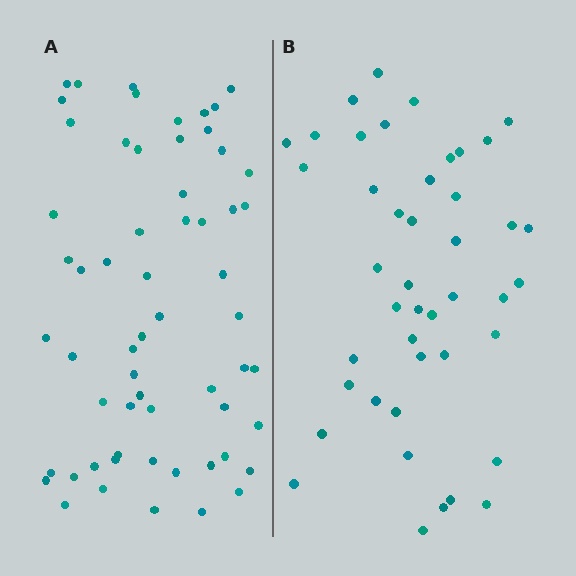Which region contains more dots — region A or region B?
Region A (the left region) has more dots.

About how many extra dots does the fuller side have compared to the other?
Region A has approximately 15 more dots than region B.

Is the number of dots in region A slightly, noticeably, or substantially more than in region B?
Region A has noticeably more, but not dramatically so. The ratio is roughly 1.4 to 1.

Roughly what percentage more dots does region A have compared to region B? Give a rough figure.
About 35% more.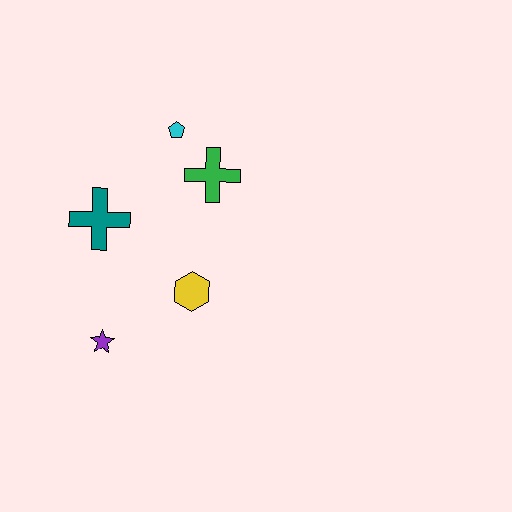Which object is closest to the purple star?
The yellow hexagon is closest to the purple star.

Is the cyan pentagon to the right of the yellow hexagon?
No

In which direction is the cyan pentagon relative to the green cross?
The cyan pentagon is above the green cross.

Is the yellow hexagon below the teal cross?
Yes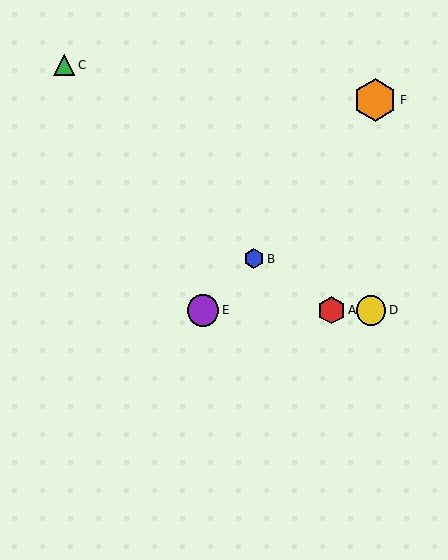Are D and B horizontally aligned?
No, D is at y≈310 and B is at y≈259.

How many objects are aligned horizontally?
3 objects (A, D, E) are aligned horizontally.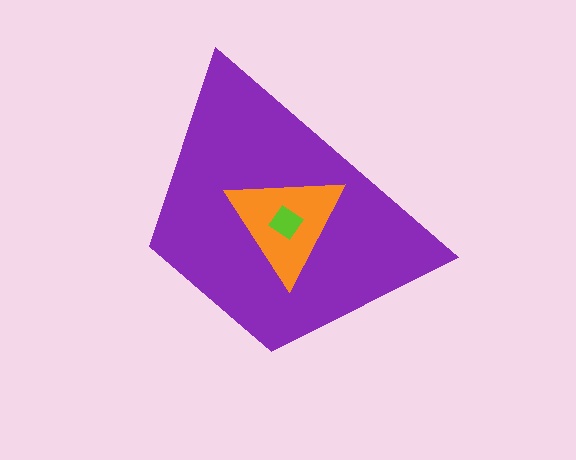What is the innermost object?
The lime diamond.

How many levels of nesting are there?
3.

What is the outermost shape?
The purple trapezoid.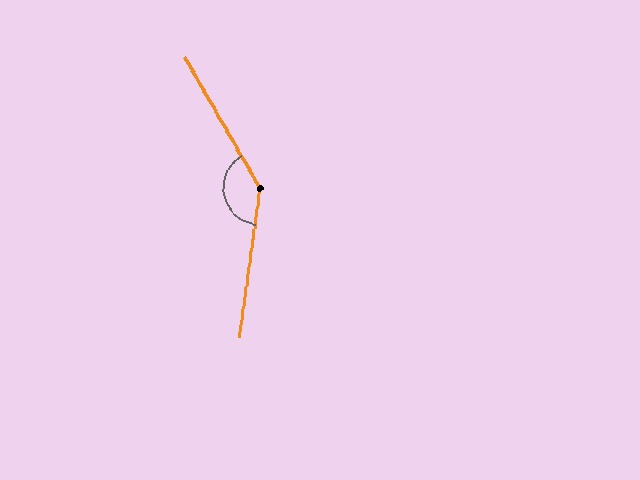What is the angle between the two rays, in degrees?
Approximately 142 degrees.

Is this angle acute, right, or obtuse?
It is obtuse.